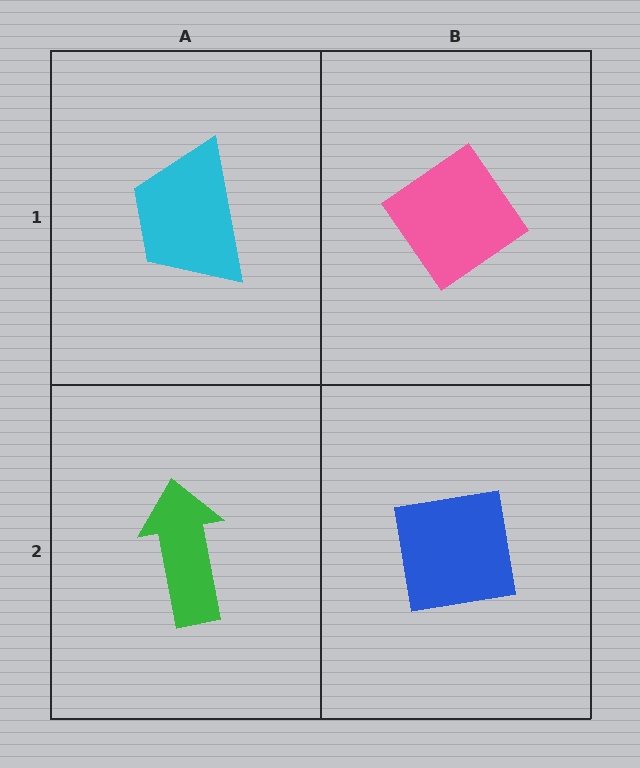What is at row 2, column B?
A blue square.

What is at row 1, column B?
A pink diamond.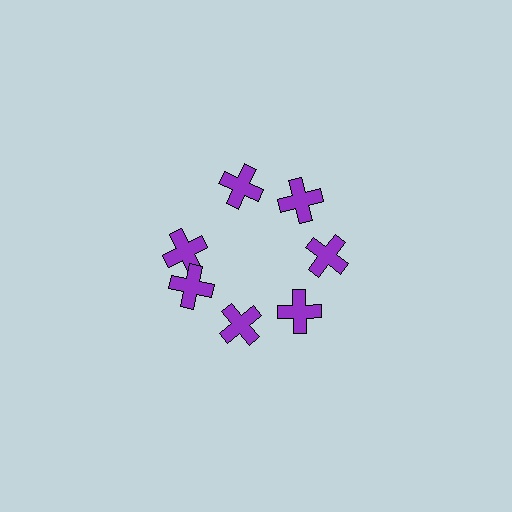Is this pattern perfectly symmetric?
No. The 7 purple crosses are arranged in a ring, but one element near the 10 o'clock position is rotated out of alignment along the ring, breaking the 7-fold rotational symmetry.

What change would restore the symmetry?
The symmetry would be restored by rotating it back into even spacing with its neighbors so that all 7 crosses sit at equal angles and equal distance from the center.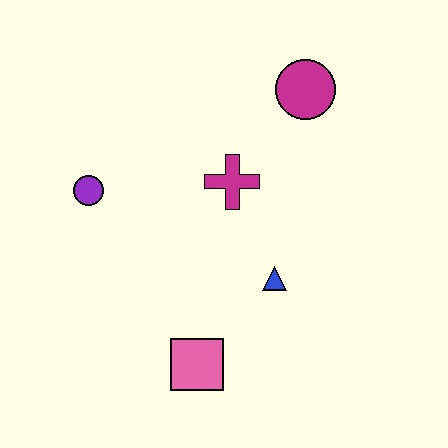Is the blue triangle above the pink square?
Yes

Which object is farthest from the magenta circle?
The pink square is farthest from the magenta circle.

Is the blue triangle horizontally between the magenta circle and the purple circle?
Yes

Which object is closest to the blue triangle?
The magenta cross is closest to the blue triangle.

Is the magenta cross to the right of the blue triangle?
No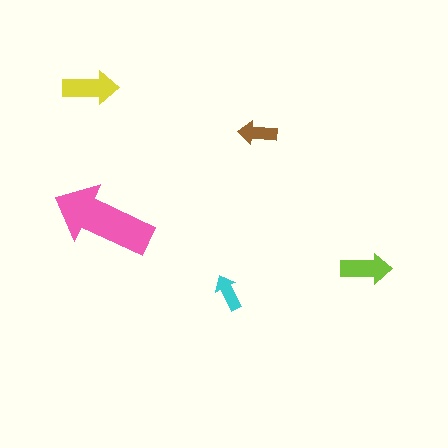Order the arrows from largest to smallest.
the pink one, the yellow one, the lime one, the brown one, the cyan one.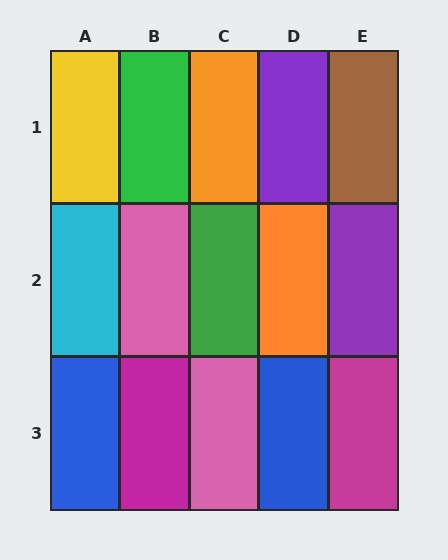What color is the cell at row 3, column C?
Pink.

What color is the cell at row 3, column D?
Blue.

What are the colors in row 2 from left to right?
Cyan, pink, green, orange, purple.